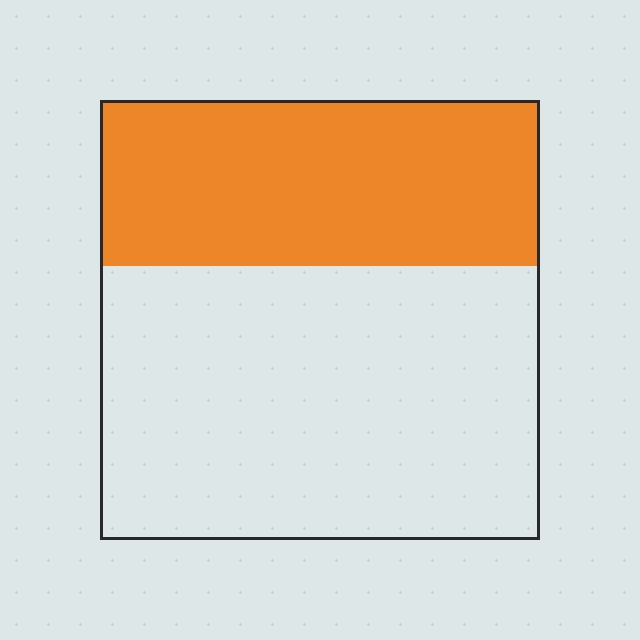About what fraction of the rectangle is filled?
About three eighths (3/8).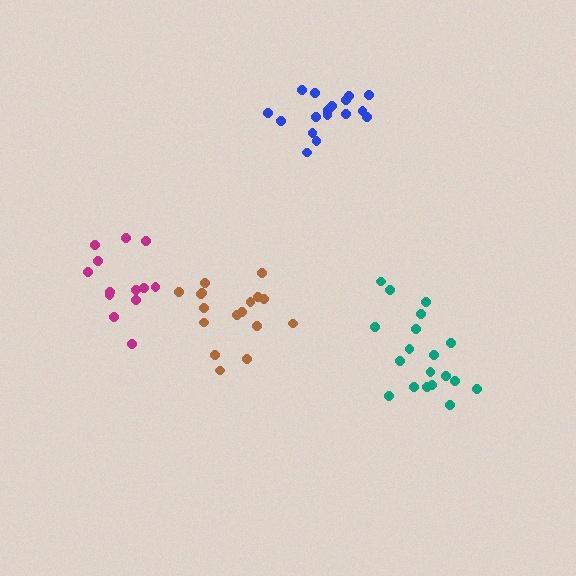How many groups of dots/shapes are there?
There are 4 groups.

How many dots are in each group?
Group 1: 17 dots, Group 2: 19 dots, Group 3: 13 dots, Group 4: 18 dots (67 total).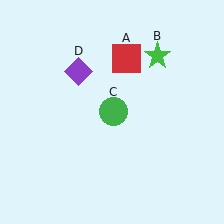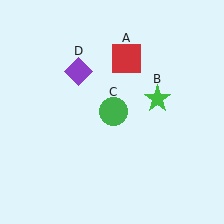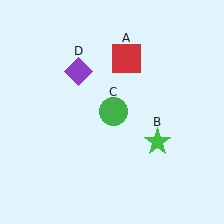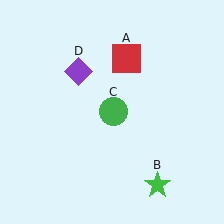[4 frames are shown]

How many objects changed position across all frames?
1 object changed position: green star (object B).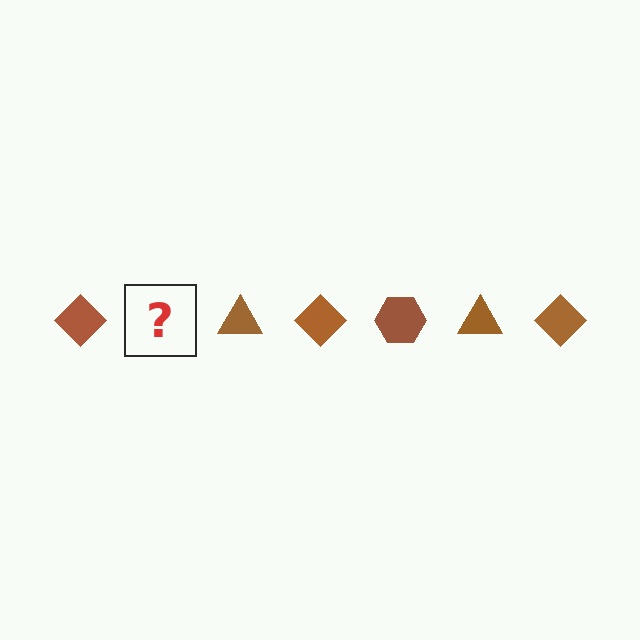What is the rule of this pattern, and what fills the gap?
The rule is that the pattern cycles through diamond, hexagon, triangle shapes in brown. The gap should be filled with a brown hexagon.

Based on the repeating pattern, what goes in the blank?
The blank should be a brown hexagon.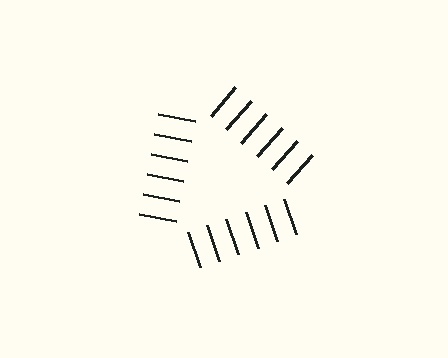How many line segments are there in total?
18 — 6 along each of the 3 edges.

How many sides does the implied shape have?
3 sides — the line-ends trace a triangle.